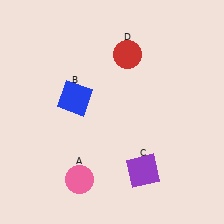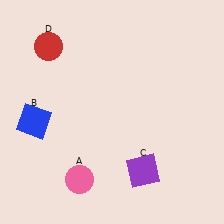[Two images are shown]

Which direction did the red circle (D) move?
The red circle (D) moved left.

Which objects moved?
The objects that moved are: the blue square (B), the red circle (D).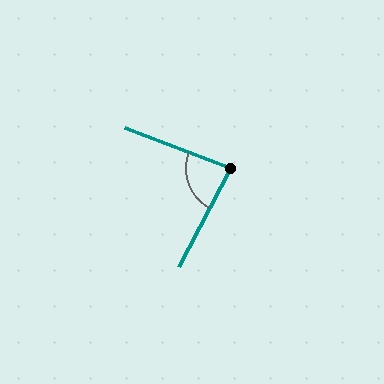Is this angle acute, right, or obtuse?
It is acute.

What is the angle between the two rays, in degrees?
Approximately 83 degrees.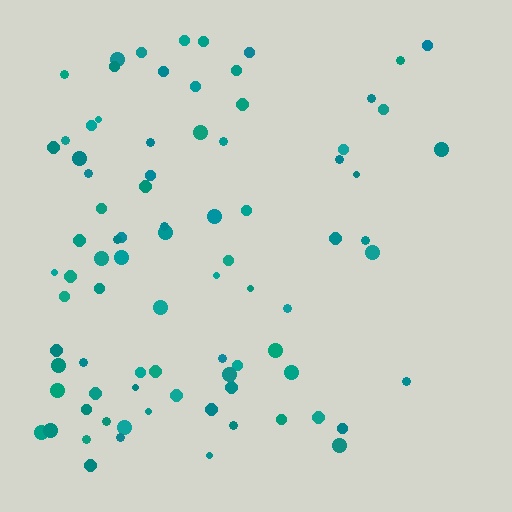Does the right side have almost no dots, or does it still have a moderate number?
Still a moderate number, just noticeably fewer than the left.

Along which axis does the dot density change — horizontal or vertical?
Horizontal.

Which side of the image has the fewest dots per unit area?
The right.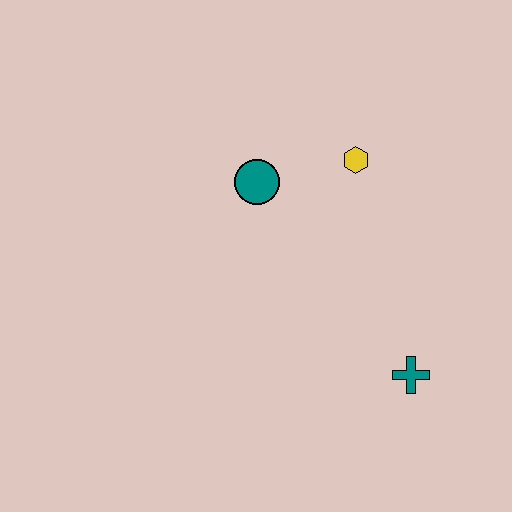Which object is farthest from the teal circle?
The teal cross is farthest from the teal circle.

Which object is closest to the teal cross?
The yellow hexagon is closest to the teal cross.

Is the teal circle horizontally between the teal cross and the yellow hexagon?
No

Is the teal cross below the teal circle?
Yes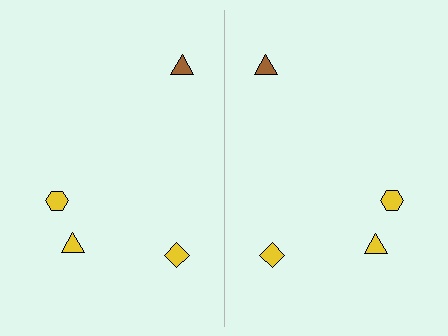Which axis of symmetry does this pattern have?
The pattern has a vertical axis of symmetry running through the center of the image.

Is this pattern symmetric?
Yes, this pattern has bilateral (reflection) symmetry.